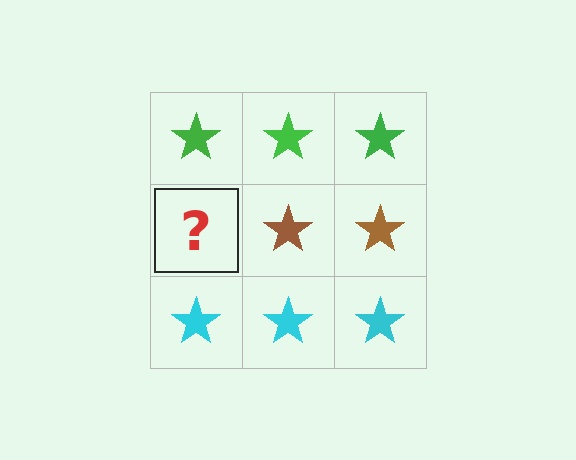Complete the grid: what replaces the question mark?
The question mark should be replaced with a brown star.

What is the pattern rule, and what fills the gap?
The rule is that each row has a consistent color. The gap should be filled with a brown star.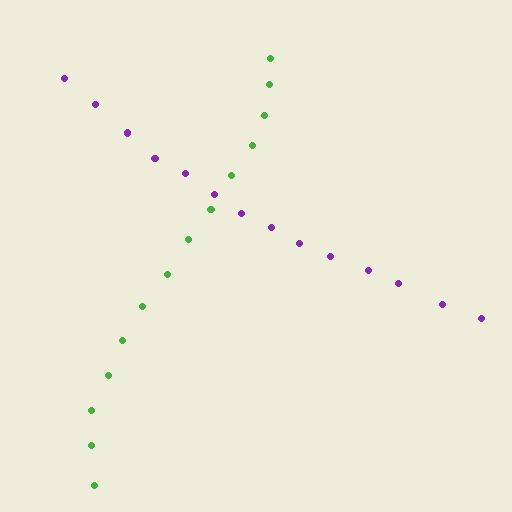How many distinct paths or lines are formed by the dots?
There are 2 distinct paths.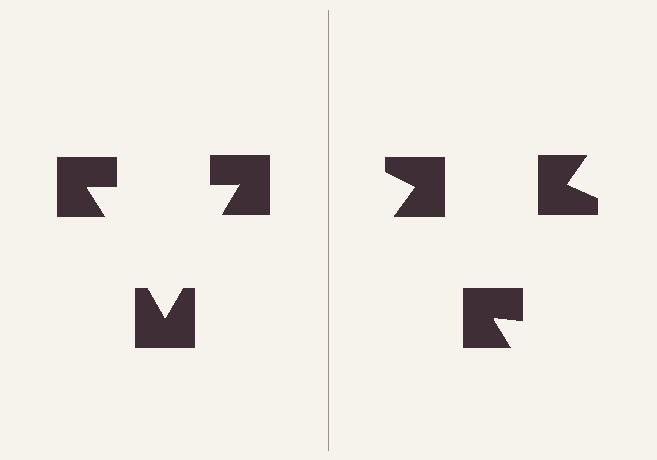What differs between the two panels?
The notched squares are positioned identically on both sides; only the wedge orientations differ. On the left they align to a triangle; on the right they are misaligned.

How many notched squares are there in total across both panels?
6 — 3 on each side.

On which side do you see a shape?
An illusory triangle appears on the left side. On the right side the wedge cuts are rotated, so no coherent shape forms.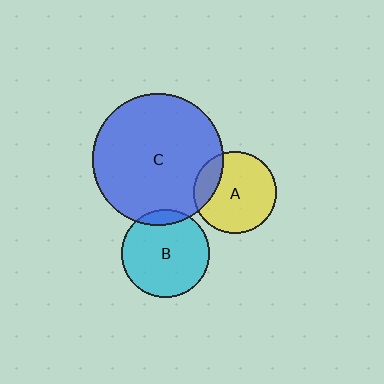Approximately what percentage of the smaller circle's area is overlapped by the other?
Approximately 20%.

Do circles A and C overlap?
Yes.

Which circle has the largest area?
Circle C (blue).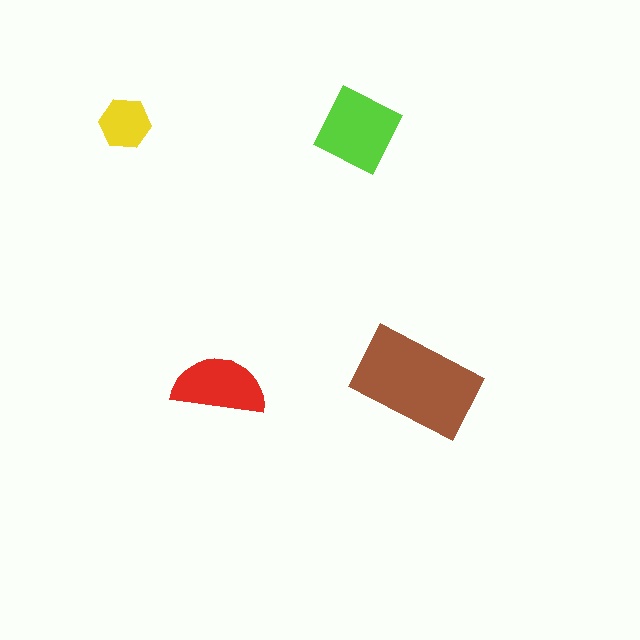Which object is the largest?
The brown rectangle.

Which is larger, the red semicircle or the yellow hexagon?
The red semicircle.